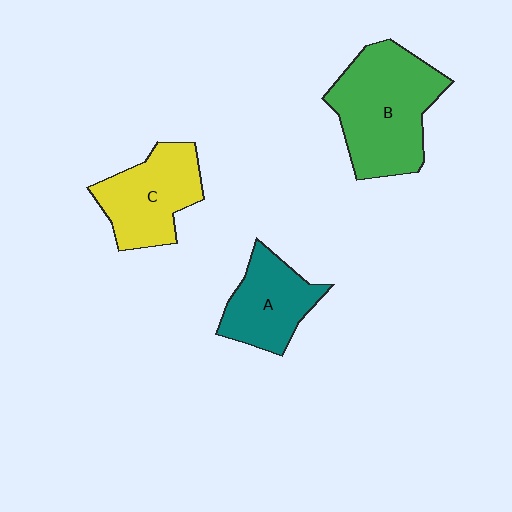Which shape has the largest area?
Shape B (green).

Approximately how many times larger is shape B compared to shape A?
Approximately 1.7 times.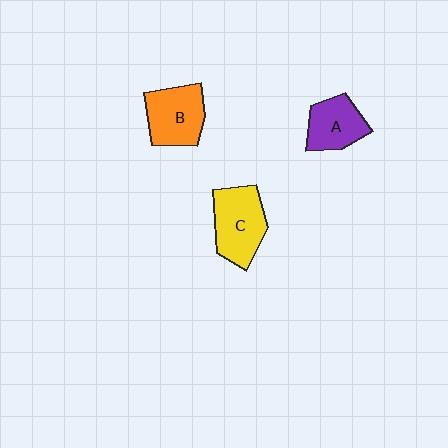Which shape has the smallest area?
Shape A (purple).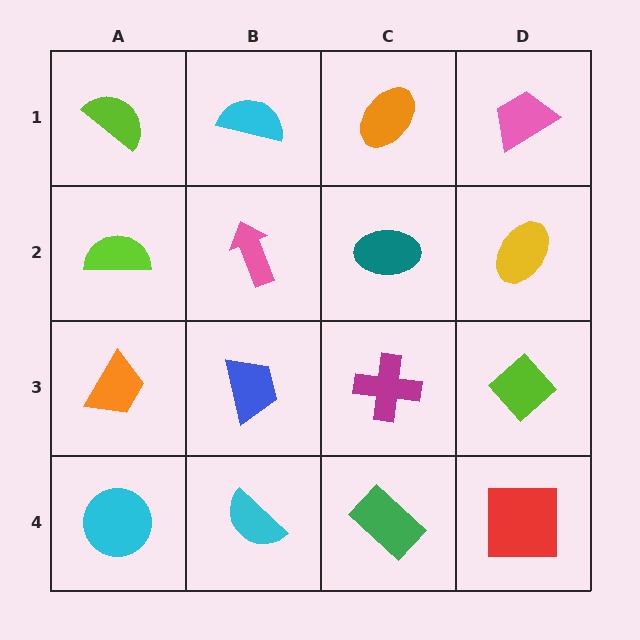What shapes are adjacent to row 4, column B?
A blue trapezoid (row 3, column B), a cyan circle (row 4, column A), a green rectangle (row 4, column C).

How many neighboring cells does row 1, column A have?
2.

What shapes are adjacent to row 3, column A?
A lime semicircle (row 2, column A), a cyan circle (row 4, column A), a blue trapezoid (row 3, column B).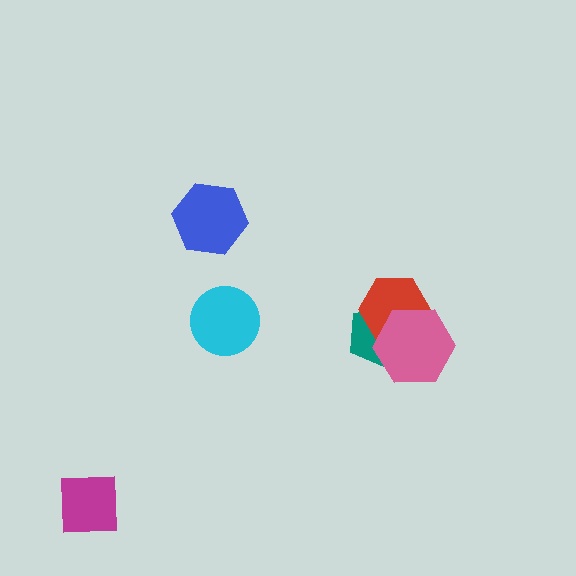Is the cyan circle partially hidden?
No, no other shape covers it.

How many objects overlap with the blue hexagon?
0 objects overlap with the blue hexagon.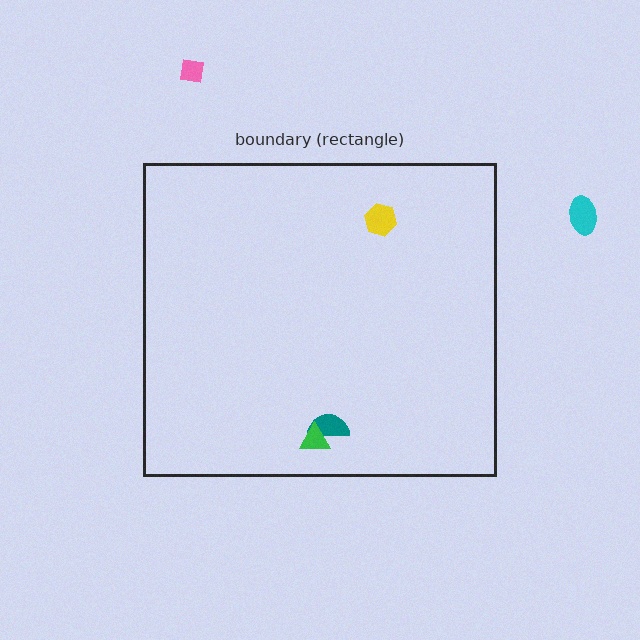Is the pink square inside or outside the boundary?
Outside.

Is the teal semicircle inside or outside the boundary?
Inside.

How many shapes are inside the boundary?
3 inside, 2 outside.